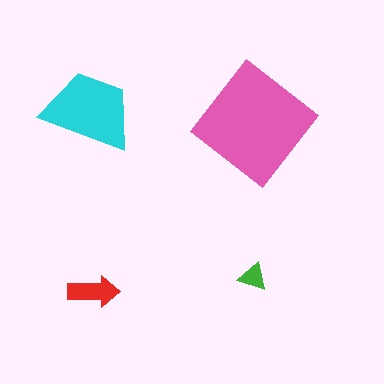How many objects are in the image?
There are 4 objects in the image.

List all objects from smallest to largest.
The green triangle, the red arrow, the cyan trapezoid, the pink diamond.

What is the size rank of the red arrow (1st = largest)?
3rd.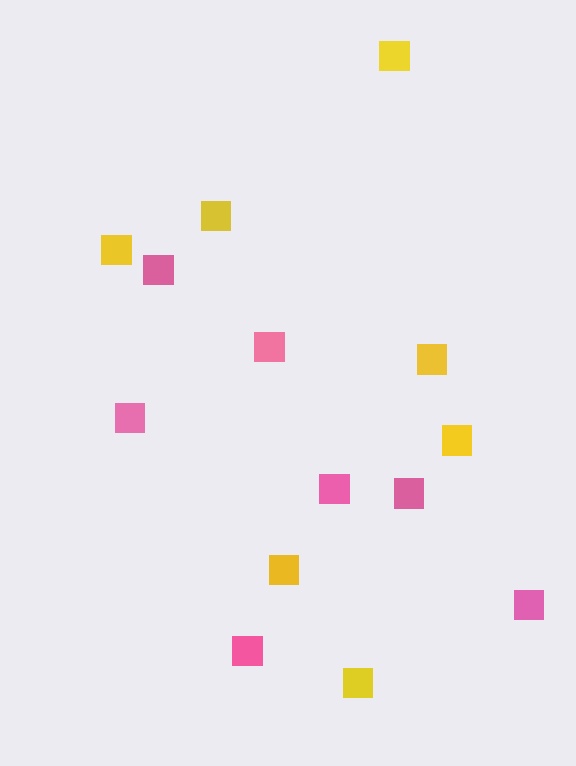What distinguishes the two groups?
There are 2 groups: one group of yellow squares (7) and one group of pink squares (7).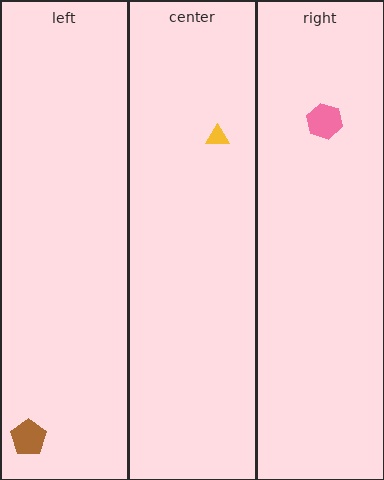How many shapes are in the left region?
1.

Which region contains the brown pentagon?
The left region.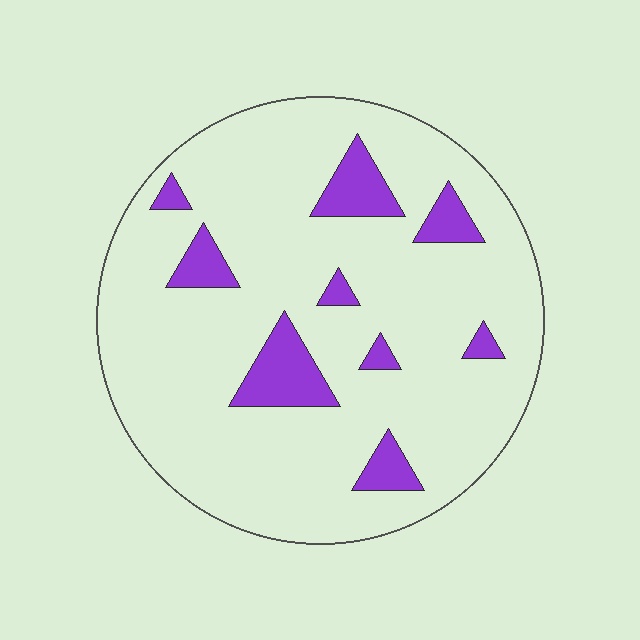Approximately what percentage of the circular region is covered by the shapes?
Approximately 15%.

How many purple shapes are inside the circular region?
9.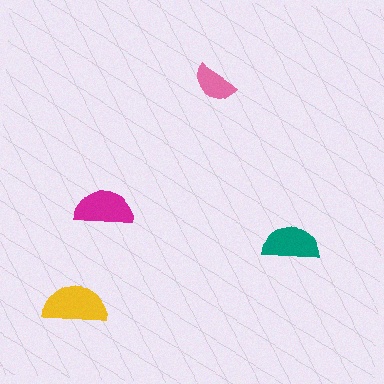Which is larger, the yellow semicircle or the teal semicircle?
The yellow one.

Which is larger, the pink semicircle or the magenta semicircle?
The magenta one.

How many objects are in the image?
There are 4 objects in the image.